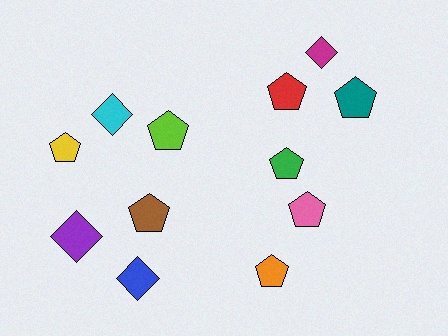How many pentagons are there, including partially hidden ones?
There are 8 pentagons.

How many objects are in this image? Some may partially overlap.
There are 12 objects.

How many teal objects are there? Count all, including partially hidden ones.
There is 1 teal object.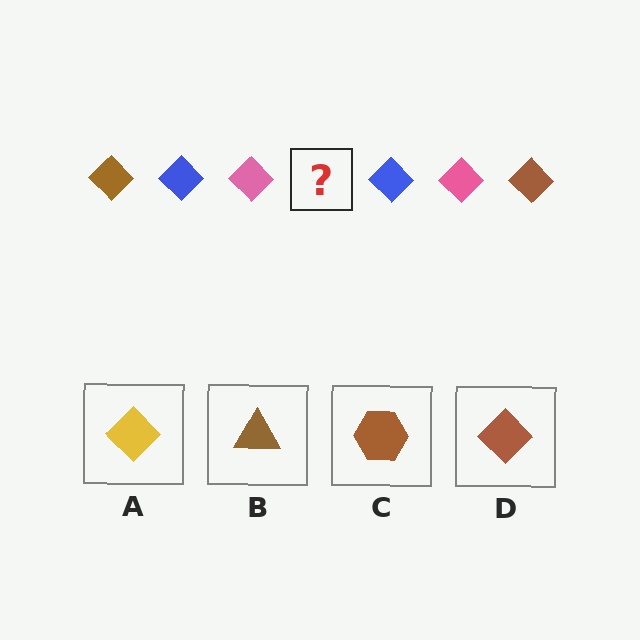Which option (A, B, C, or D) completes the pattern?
D.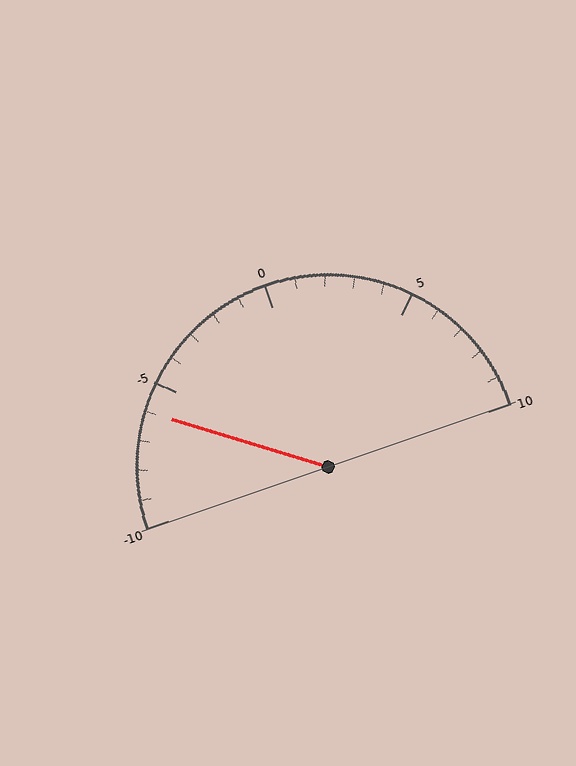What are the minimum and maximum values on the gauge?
The gauge ranges from -10 to 10.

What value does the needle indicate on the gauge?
The needle indicates approximately -6.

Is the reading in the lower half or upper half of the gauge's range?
The reading is in the lower half of the range (-10 to 10).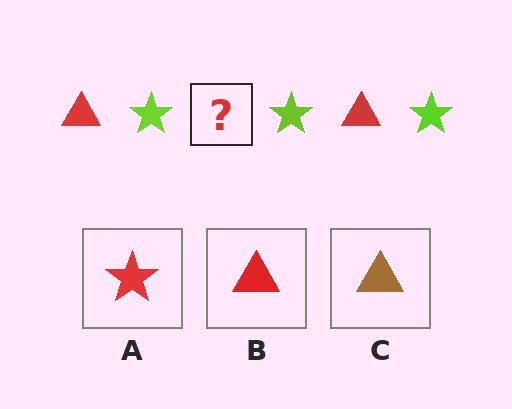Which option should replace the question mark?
Option B.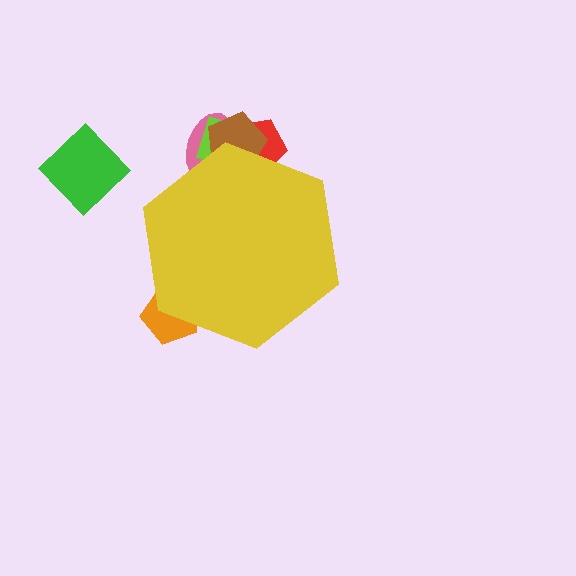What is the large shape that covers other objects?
A yellow hexagon.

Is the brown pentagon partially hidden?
Yes, the brown pentagon is partially hidden behind the yellow hexagon.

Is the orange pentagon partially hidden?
Yes, the orange pentagon is partially hidden behind the yellow hexagon.